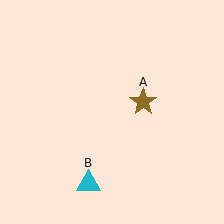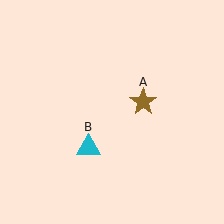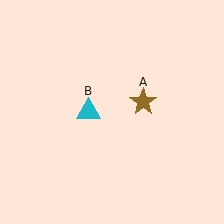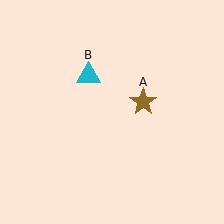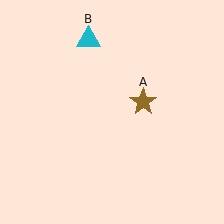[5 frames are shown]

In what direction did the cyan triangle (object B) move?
The cyan triangle (object B) moved up.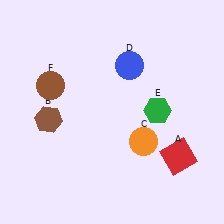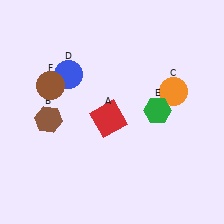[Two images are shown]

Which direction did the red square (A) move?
The red square (A) moved left.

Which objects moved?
The objects that moved are: the red square (A), the orange circle (C), the blue circle (D).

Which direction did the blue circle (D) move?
The blue circle (D) moved left.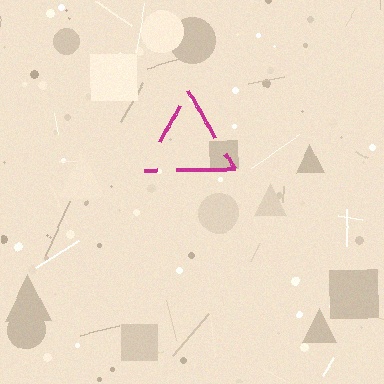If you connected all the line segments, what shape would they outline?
They would outline a triangle.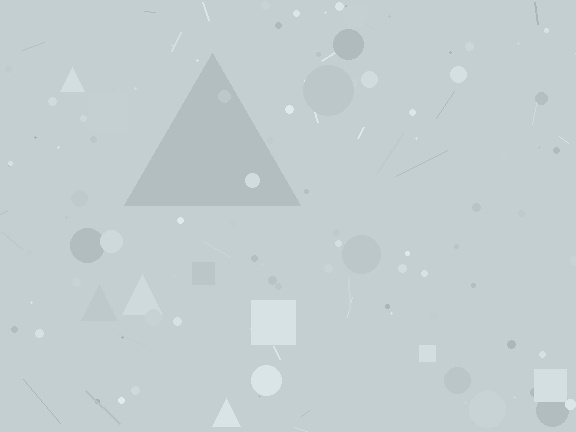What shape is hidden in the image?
A triangle is hidden in the image.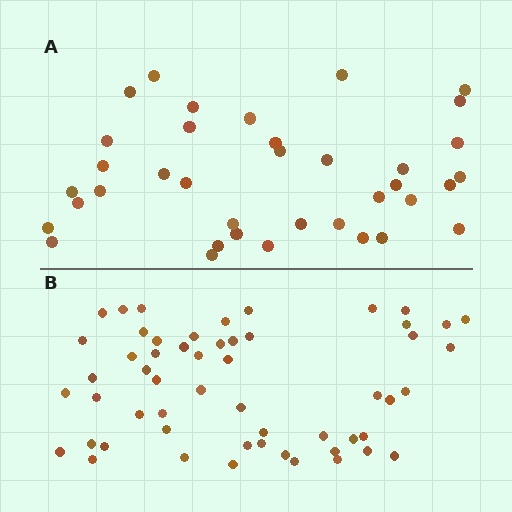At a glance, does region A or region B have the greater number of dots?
Region B (the bottom region) has more dots.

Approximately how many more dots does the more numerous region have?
Region B has approximately 20 more dots than region A.